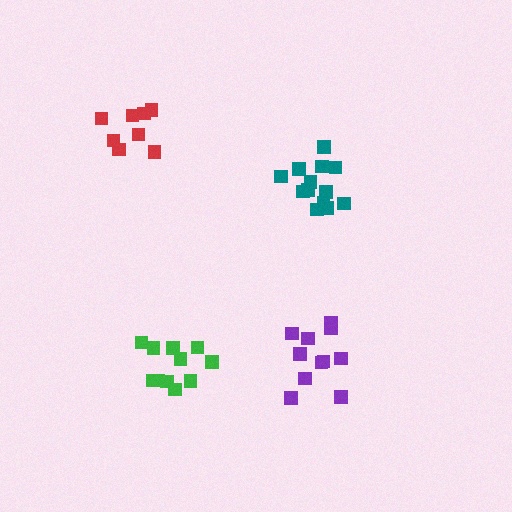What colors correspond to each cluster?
The clusters are colored: red, purple, teal, green.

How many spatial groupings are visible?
There are 4 spatial groupings.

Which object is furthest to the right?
The purple cluster is rightmost.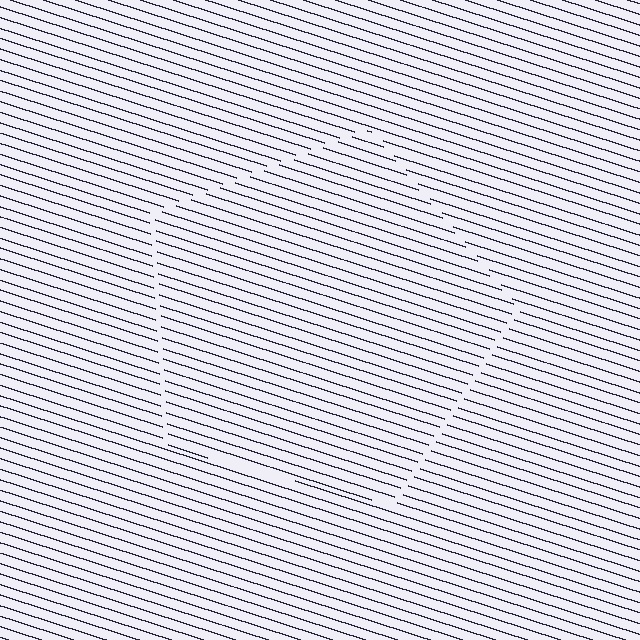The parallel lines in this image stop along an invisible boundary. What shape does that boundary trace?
An illusory pentagon. The interior of the shape contains the same grating, shifted by half a period — the contour is defined by the phase discontinuity where line-ends from the inner and outer gratings abut.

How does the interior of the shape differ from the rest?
The interior of the shape contains the same grating, shifted by half a period — the contour is defined by the phase discontinuity where line-ends from the inner and outer gratings abut.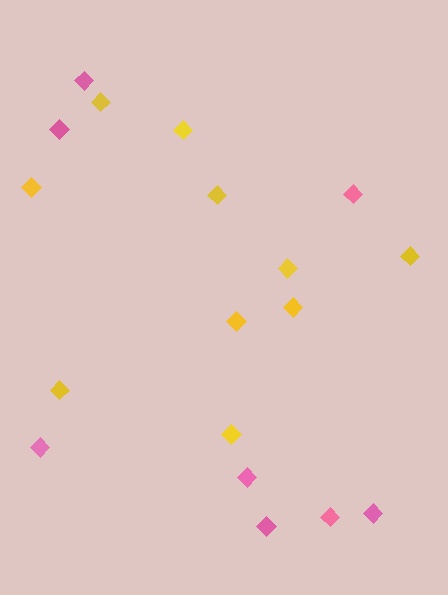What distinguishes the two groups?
There are 2 groups: one group of yellow diamonds (10) and one group of pink diamonds (8).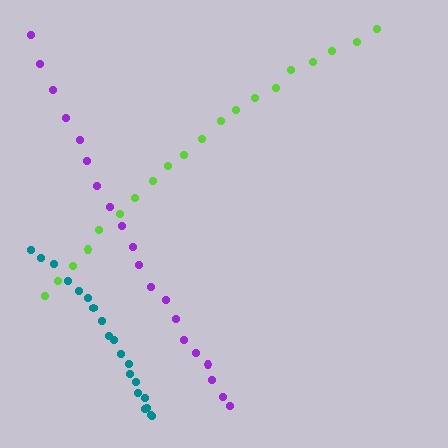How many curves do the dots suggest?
There are 3 distinct paths.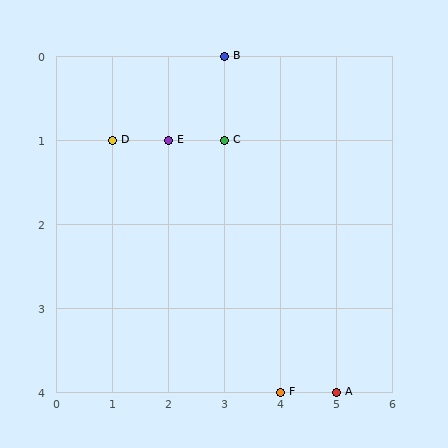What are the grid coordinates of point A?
Point A is at grid coordinates (5, 4).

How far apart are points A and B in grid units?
Points A and B are 2 columns and 4 rows apart (about 4.5 grid units diagonally).